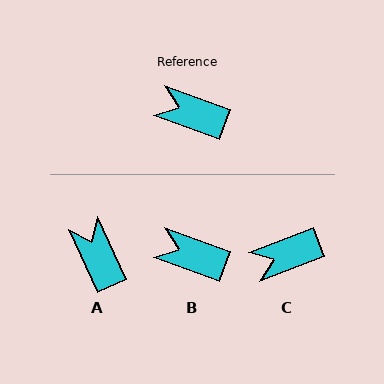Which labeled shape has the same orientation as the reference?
B.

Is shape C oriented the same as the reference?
No, it is off by about 42 degrees.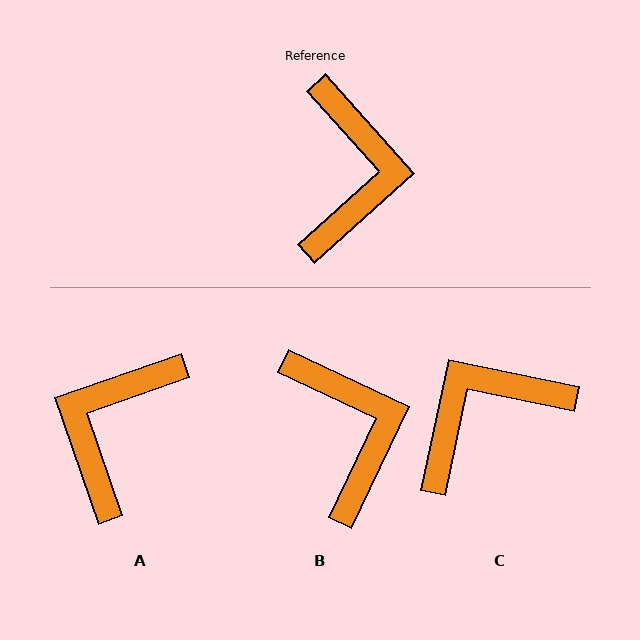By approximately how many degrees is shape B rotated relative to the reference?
Approximately 23 degrees counter-clockwise.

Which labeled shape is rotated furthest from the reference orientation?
A, about 157 degrees away.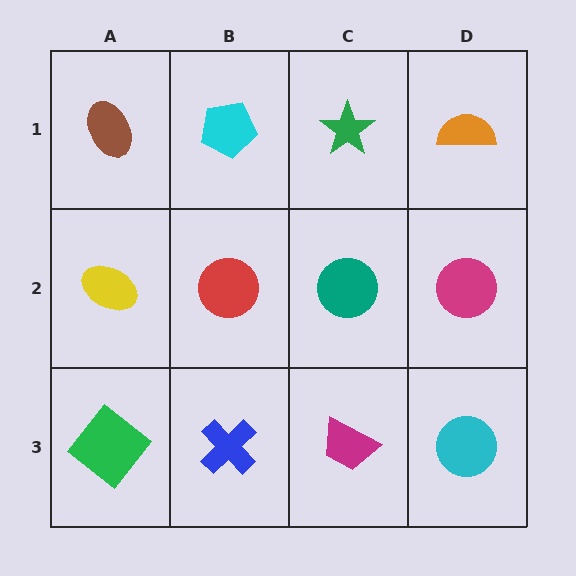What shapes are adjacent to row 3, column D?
A magenta circle (row 2, column D), a magenta trapezoid (row 3, column C).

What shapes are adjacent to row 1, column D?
A magenta circle (row 2, column D), a green star (row 1, column C).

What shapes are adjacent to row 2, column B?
A cyan pentagon (row 1, column B), a blue cross (row 3, column B), a yellow ellipse (row 2, column A), a teal circle (row 2, column C).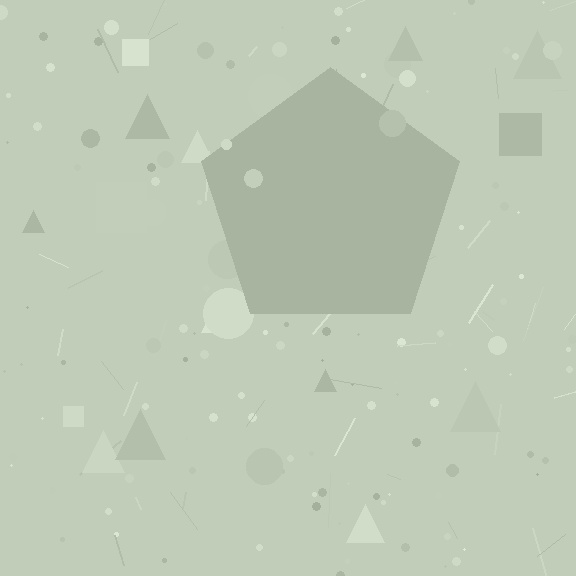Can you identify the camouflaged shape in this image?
The camouflaged shape is a pentagon.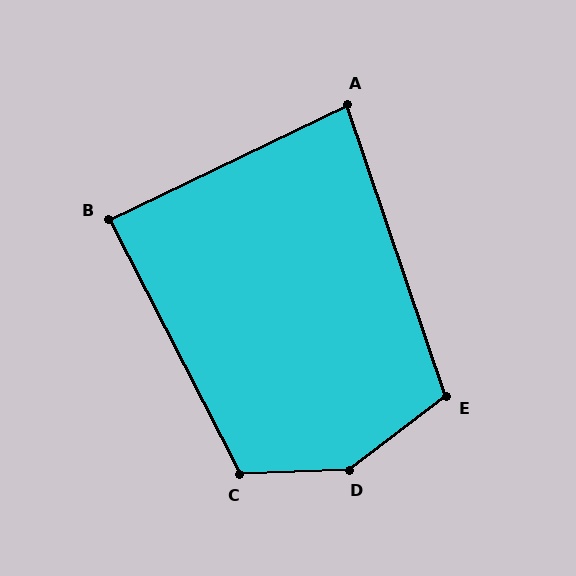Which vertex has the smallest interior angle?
A, at approximately 83 degrees.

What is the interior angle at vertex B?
Approximately 88 degrees (approximately right).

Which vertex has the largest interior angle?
D, at approximately 145 degrees.